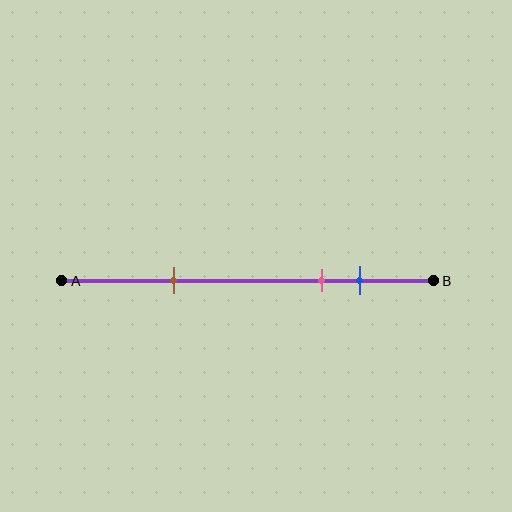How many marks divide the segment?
There are 3 marks dividing the segment.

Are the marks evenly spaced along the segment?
No, the marks are not evenly spaced.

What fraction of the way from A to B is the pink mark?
The pink mark is approximately 70% (0.7) of the way from A to B.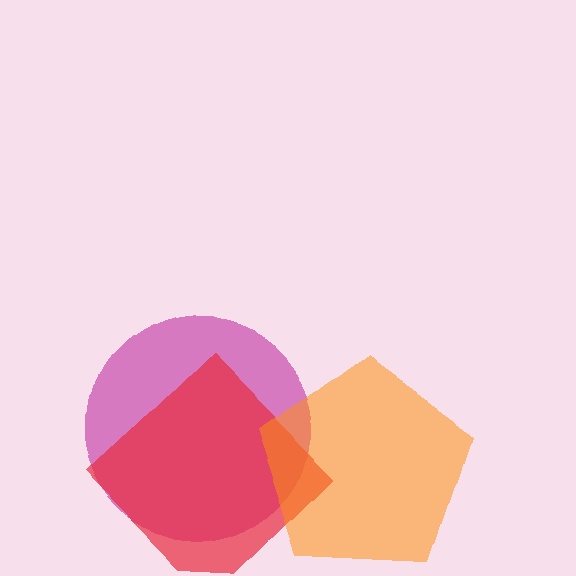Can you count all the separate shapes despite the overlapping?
Yes, there are 3 separate shapes.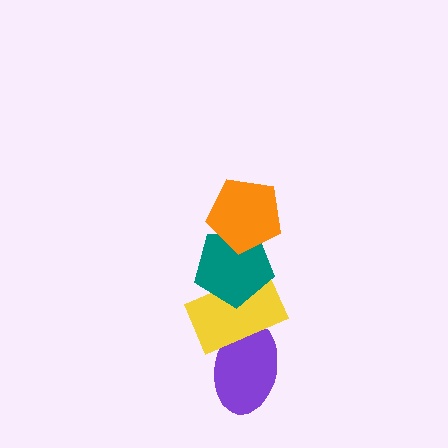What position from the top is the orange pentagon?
The orange pentagon is 1st from the top.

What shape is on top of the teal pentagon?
The orange pentagon is on top of the teal pentagon.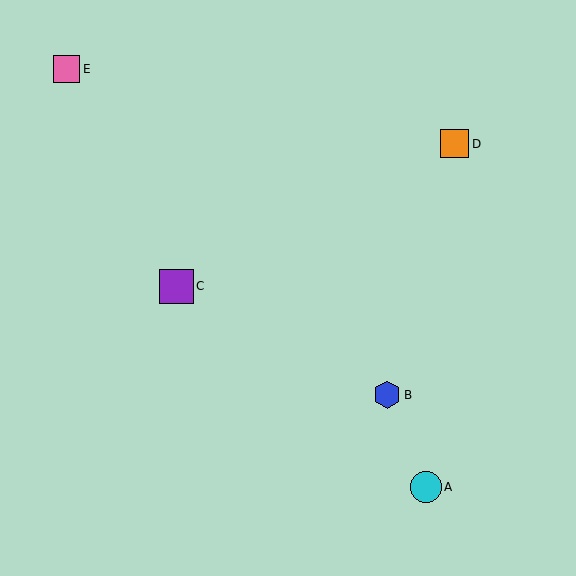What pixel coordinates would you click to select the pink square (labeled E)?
Click at (67, 69) to select the pink square E.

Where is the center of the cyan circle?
The center of the cyan circle is at (426, 487).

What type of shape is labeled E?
Shape E is a pink square.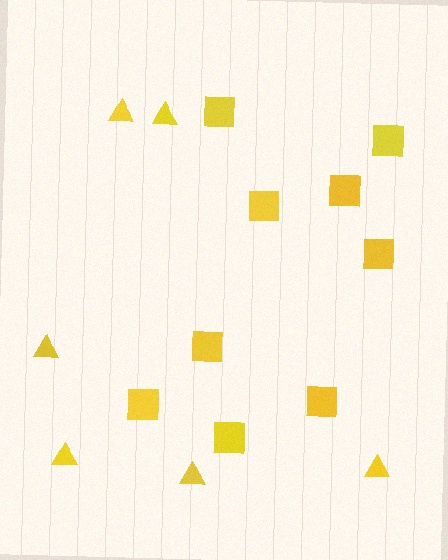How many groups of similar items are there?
There are 2 groups: one group of squares (9) and one group of triangles (6).